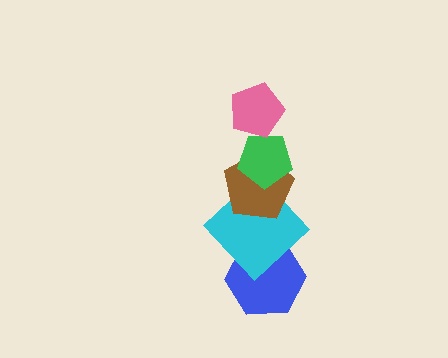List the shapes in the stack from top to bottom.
From top to bottom: the pink pentagon, the green pentagon, the brown pentagon, the cyan diamond, the blue hexagon.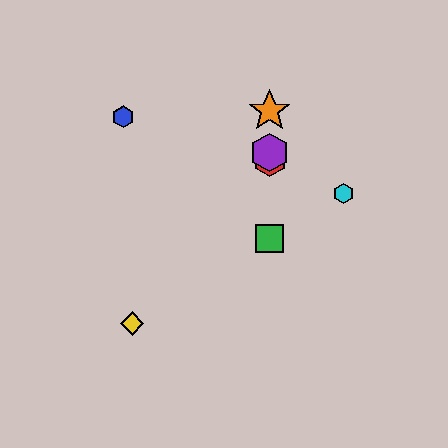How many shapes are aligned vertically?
4 shapes (the red hexagon, the green square, the purple hexagon, the orange star) are aligned vertically.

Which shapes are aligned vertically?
The red hexagon, the green square, the purple hexagon, the orange star are aligned vertically.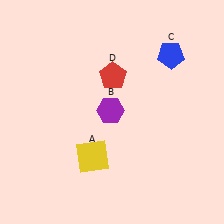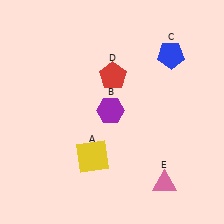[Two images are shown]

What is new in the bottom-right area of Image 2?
A pink triangle (E) was added in the bottom-right area of Image 2.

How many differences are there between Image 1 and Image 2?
There is 1 difference between the two images.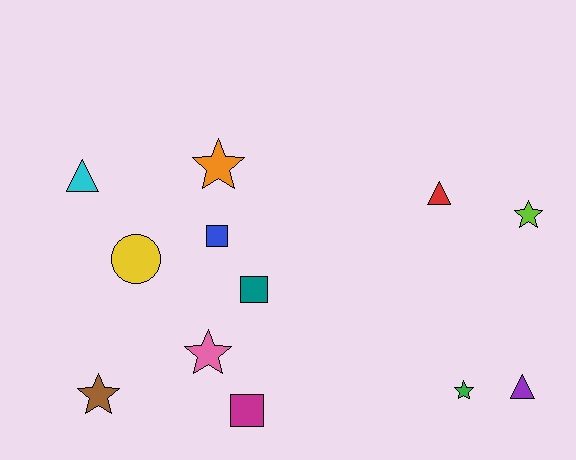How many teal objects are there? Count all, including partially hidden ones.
There is 1 teal object.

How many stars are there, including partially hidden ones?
There are 5 stars.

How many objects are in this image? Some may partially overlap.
There are 12 objects.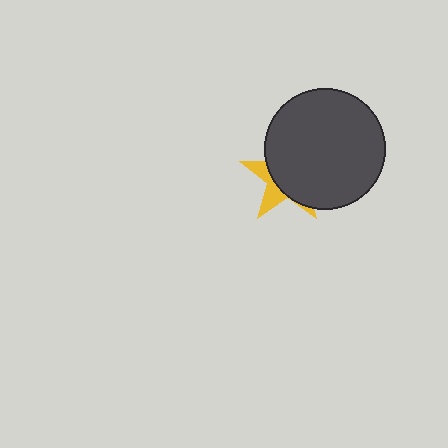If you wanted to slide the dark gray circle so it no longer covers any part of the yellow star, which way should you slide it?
Slide it toward the upper-right — that is the most direct way to separate the two shapes.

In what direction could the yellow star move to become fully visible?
The yellow star could move toward the lower-left. That would shift it out from behind the dark gray circle entirely.